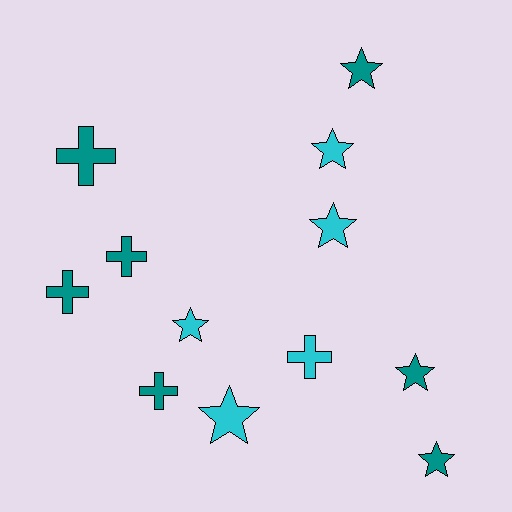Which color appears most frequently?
Teal, with 7 objects.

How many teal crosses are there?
There are 4 teal crosses.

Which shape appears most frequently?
Star, with 7 objects.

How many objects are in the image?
There are 12 objects.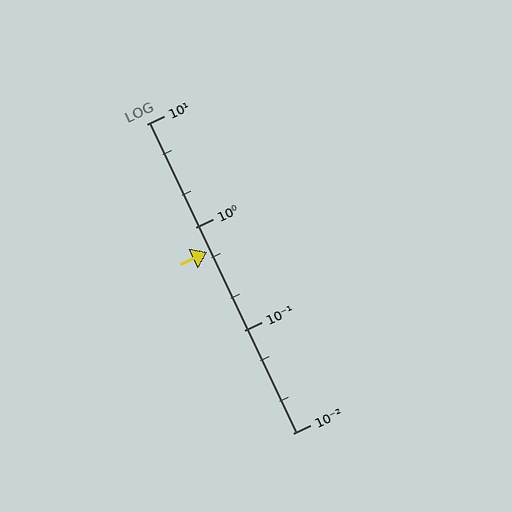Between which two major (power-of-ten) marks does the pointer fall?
The pointer is between 0.1 and 1.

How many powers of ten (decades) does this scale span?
The scale spans 3 decades, from 0.01 to 10.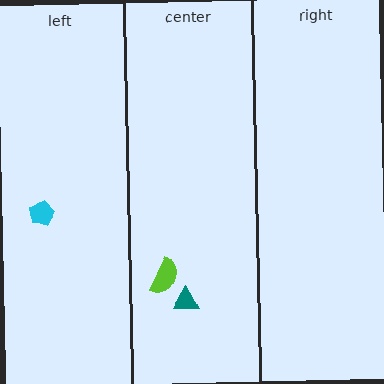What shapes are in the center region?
The lime semicircle, the teal triangle.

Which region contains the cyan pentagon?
The left region.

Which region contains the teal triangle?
The center region.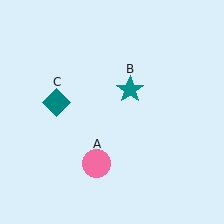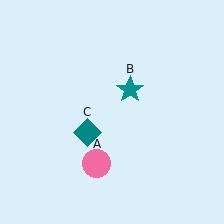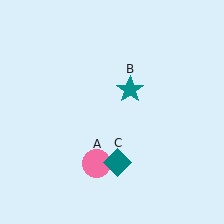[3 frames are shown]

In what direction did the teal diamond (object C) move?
The teal diamond (object C) moved down and to the right.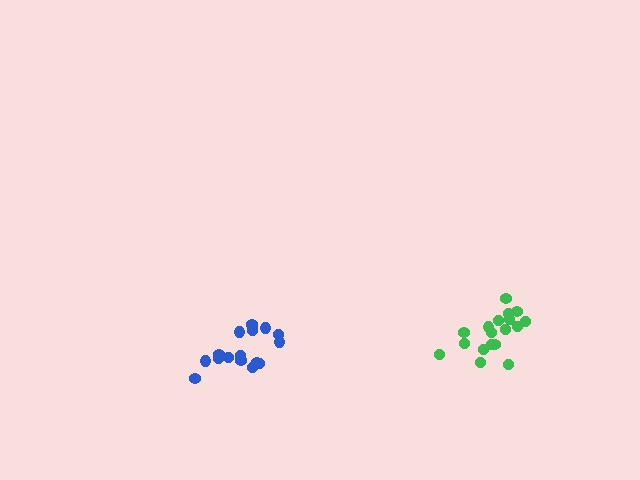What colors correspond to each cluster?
The clusters are colored: green, blue.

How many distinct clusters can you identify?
There are 2 distinct clusters.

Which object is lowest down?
The blue cluster is bottommost.